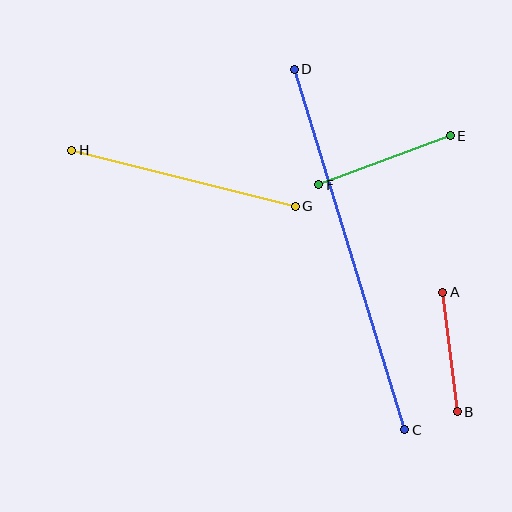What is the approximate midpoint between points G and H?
The midpoint is at approximately (183, 178) pixels.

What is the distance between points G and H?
The distance is approximately 230 pixels.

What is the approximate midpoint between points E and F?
The midpoint is at approximately (384, 160) pixels.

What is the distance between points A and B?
The distance is approximately 121 pixels.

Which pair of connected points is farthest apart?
Points C and D are farthest apart.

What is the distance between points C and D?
The distance is approximately 377 pixels.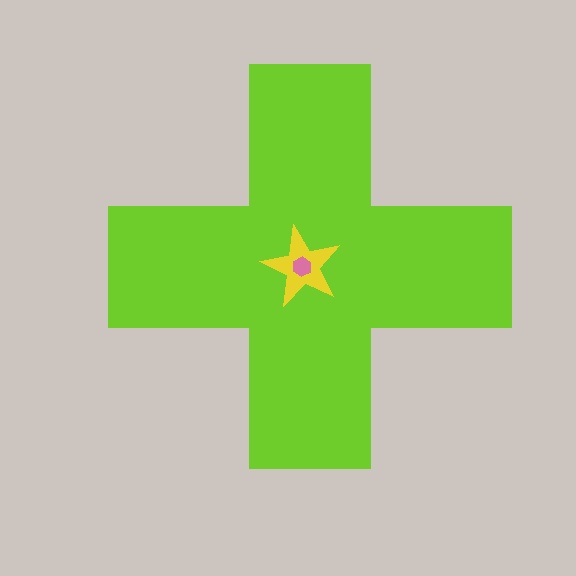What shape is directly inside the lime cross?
The yellow star.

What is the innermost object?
The pink hexagon.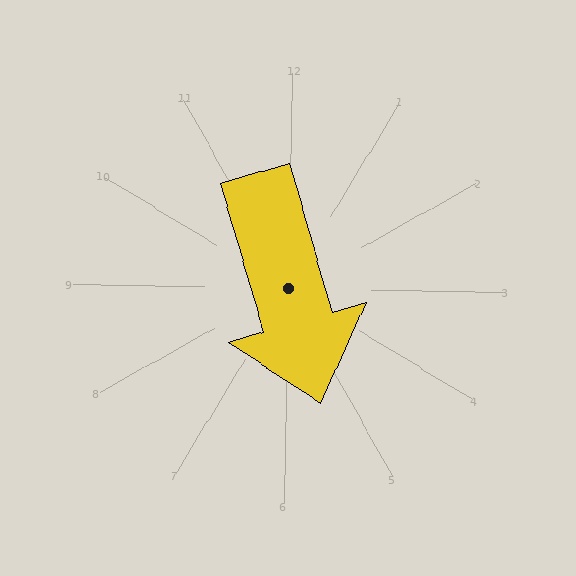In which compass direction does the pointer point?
South.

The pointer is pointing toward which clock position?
Roughly 5 o'clock.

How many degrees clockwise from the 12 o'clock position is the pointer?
Approximately 163 degrees.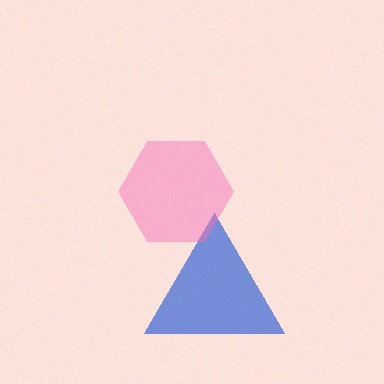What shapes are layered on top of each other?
The layered shapes are: a blue triangle, a pink hexagon.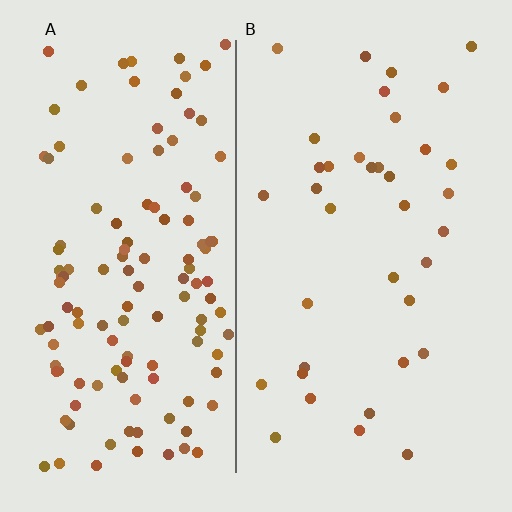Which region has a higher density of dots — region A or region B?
A (the left).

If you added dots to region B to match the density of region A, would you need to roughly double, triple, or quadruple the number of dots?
Approximately triple.